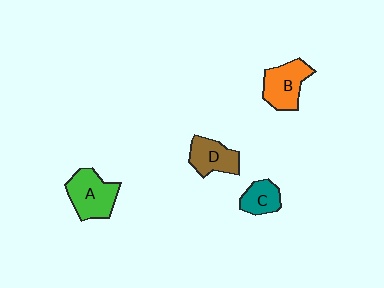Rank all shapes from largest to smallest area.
From largest to smallest: A (green), B (orange), D (brown), C (teal).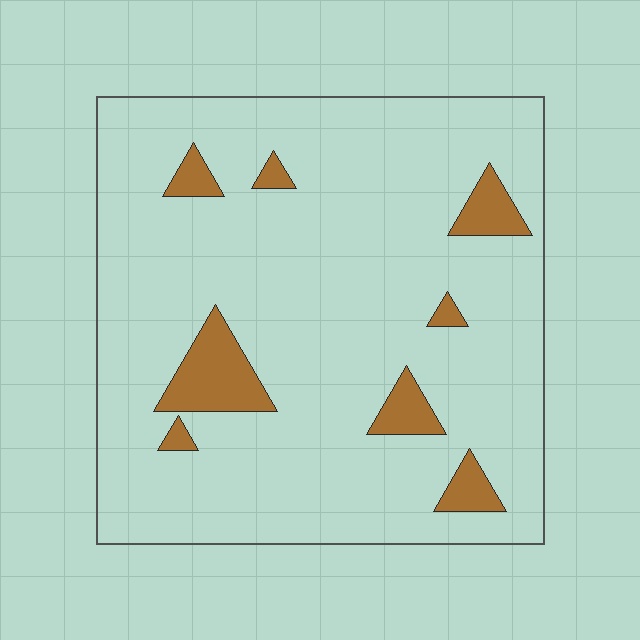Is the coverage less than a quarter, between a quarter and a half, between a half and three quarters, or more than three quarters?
Less than a quarter.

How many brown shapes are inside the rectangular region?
8.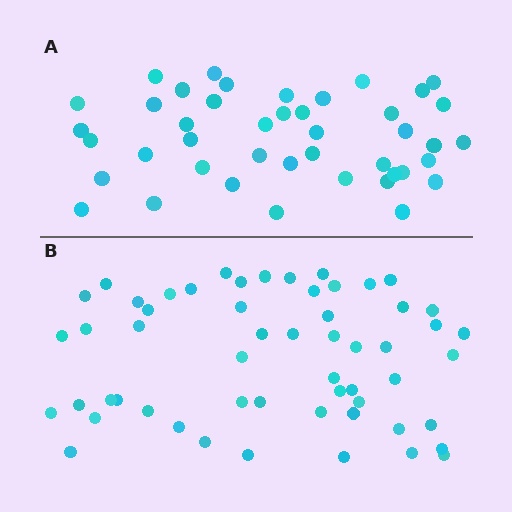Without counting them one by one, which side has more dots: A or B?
Region B (the bottom region) has more dots.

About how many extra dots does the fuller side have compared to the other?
Region B has approximately 15 more dots than region A.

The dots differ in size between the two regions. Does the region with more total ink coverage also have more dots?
No. Region A has more total ink coverage because its dots are larger, but region B actually contains more individual dots. Total area can be misleading — the number of items is what matters here.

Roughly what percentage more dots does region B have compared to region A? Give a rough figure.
About 30% more.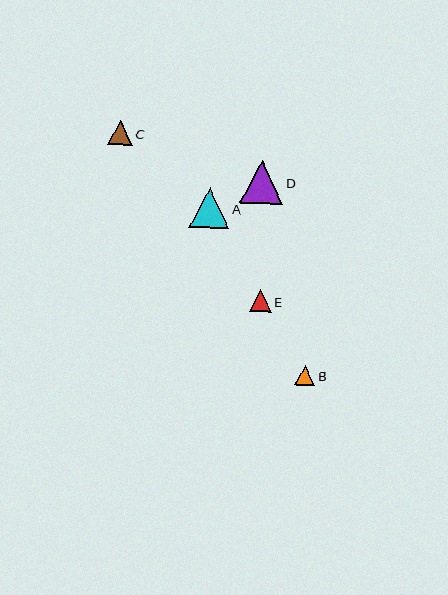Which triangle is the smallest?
Triangle B is the smallest with a size of approximately 20 pixels.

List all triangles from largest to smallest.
From largest to smallest: D, A, C, E, B.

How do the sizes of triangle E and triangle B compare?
Triangle E and triangle B are approximately the same size.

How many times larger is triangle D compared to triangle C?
Triangle D is approximately 1.8 times the size of triangle C.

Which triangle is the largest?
Triangle D is the largest with a size of approximately 43 pixels.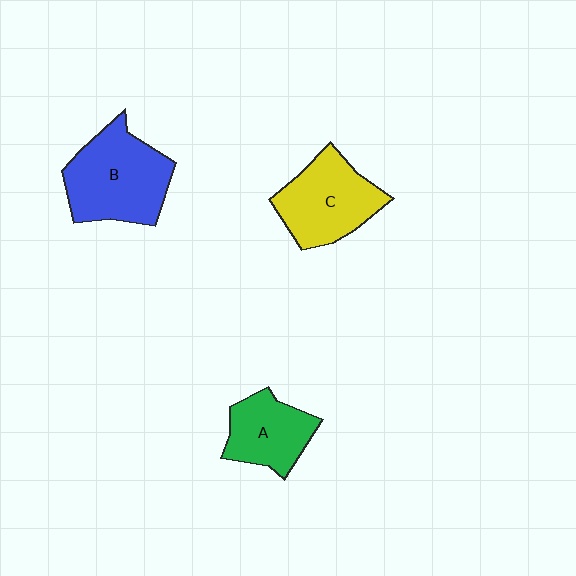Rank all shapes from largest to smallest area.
From largest to smallest: B (blue), C (yellow), A (green).